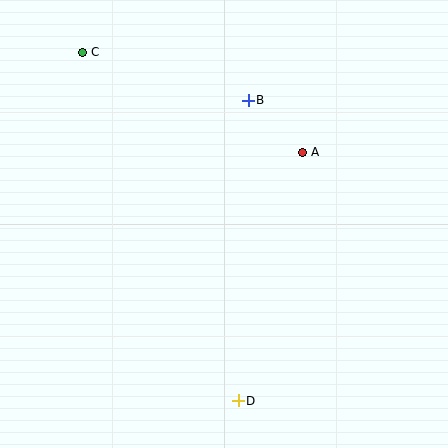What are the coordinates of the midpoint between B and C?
The midpoint between B and C is at (166, 76).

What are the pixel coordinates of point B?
Point B is at (248, 100).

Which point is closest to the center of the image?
Point A at (303, 152) is closest to the center.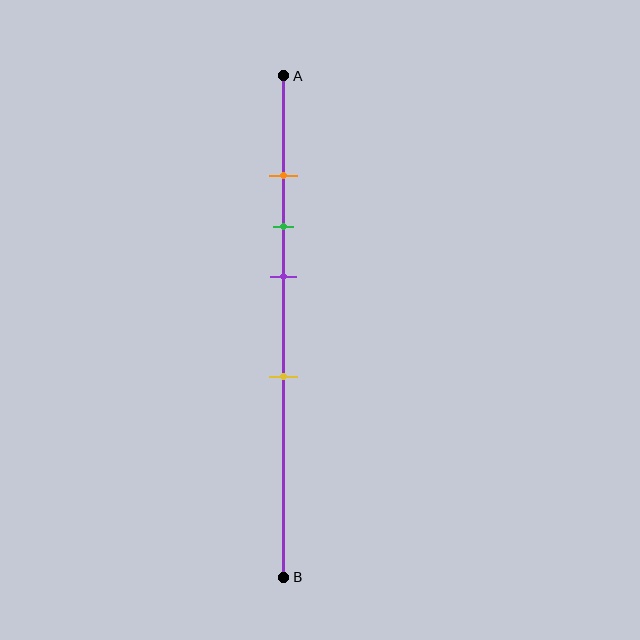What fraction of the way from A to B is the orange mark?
The orange mark is approximately 20% (0.2) of the way from A to B.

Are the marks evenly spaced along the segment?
No, the marks are not evenly spaced.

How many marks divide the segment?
There are 4 marks dividing the segment.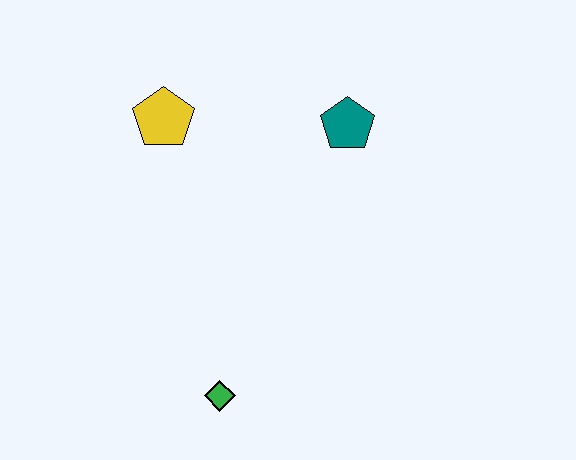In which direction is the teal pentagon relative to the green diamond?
The teal pentagon is above the green diamond.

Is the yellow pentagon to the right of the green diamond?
No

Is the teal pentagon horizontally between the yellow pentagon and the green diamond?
No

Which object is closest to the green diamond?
The yellow pentagon is closest to the green diamond.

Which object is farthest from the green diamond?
The teal pentagon is farthest from the green diamond.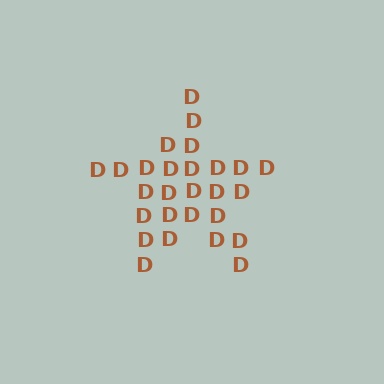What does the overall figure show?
The overall figure shows a star.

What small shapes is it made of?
It is made of small letter D's.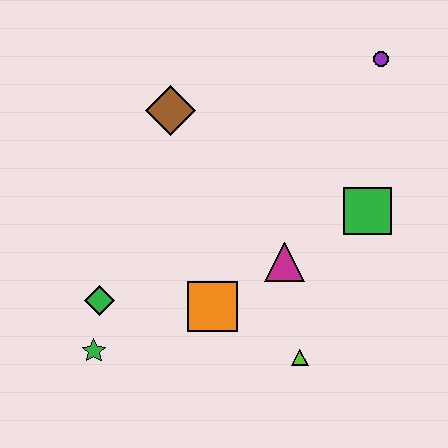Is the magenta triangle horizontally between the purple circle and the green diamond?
Yes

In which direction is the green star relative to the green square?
The green star is to the left of the green square.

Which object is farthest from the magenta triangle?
The purple circle is farthest from the magenta triangle.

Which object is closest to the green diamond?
The green star is closest to the green diamond.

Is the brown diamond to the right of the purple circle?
No